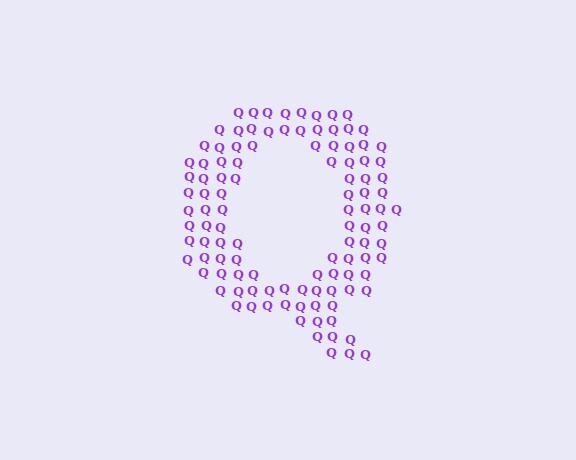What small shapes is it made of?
It is made of small letter Q's.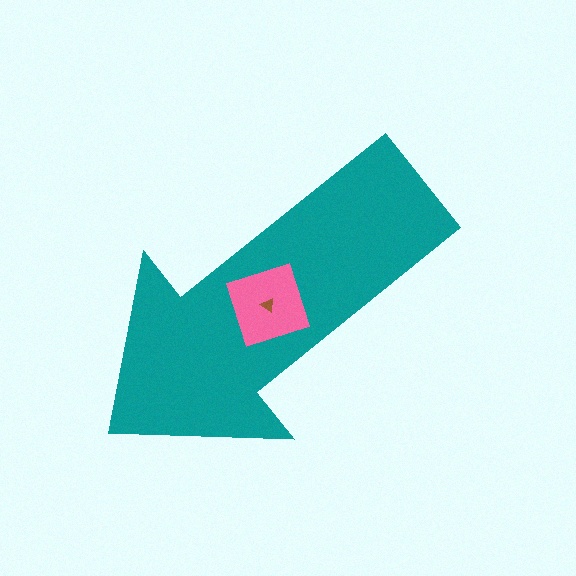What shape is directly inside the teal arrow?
The pink square.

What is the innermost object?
The brown triangle.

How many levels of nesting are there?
3.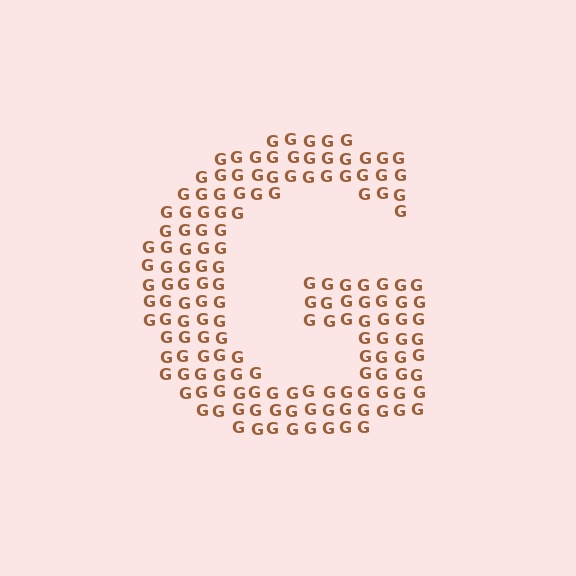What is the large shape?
The large shape is the letter G.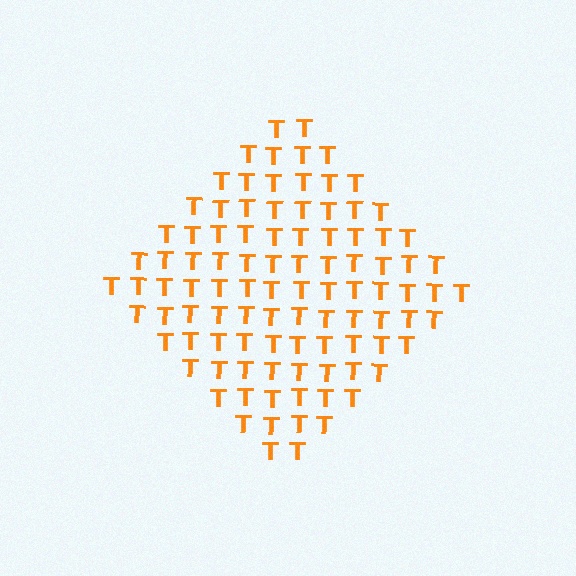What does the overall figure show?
The overall figure shows a diamond.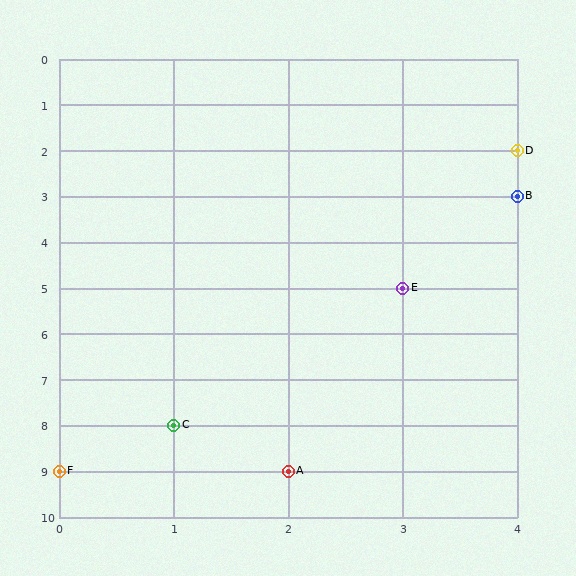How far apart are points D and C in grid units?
Points D and C are 3 columns and 6 rows apart (about 6.7 grid units diagonally).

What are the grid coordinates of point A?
Point A is at grid coordinates (2, 9).